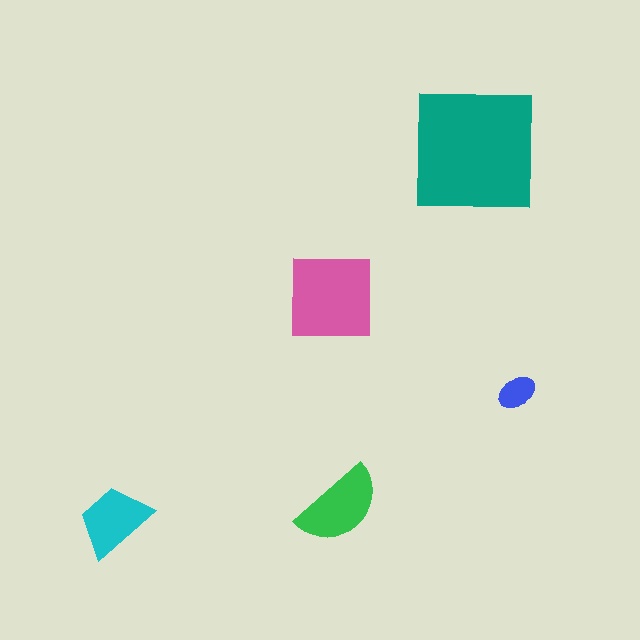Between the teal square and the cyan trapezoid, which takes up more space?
The teal square.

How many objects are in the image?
There are 5 objects in the image.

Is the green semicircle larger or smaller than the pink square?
Smaller.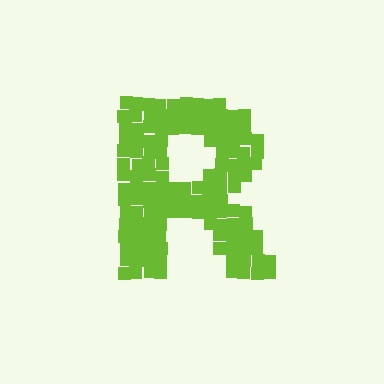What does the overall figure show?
The overall figure shows the letter R.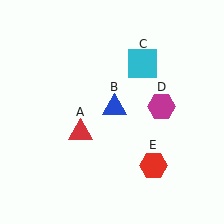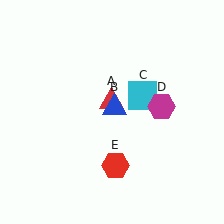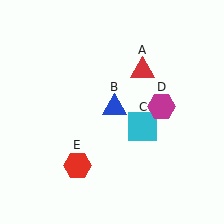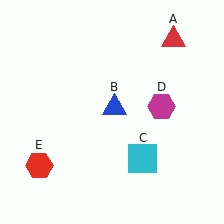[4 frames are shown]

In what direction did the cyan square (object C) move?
The cyan square (object C) moved down.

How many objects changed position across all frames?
3 objects changed position: red triangle (object A), cyan square (object C), red hexagon (object E).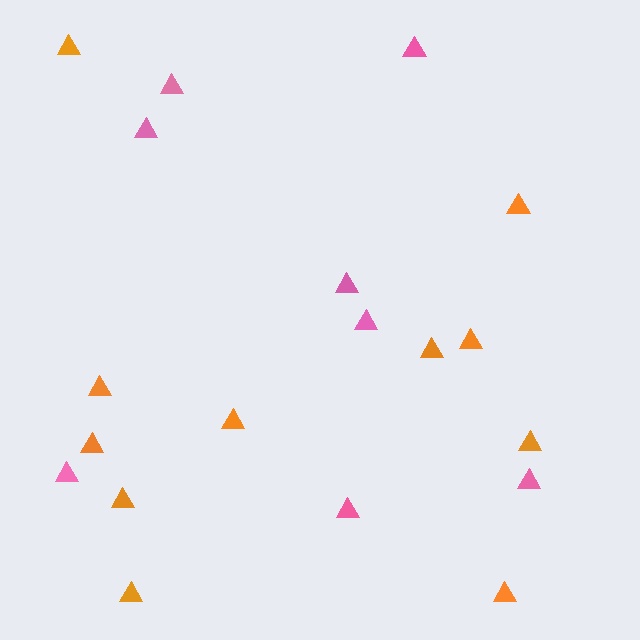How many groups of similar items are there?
There are 2 groups: one group of pink triangles (8) and one group of orange triangles (11).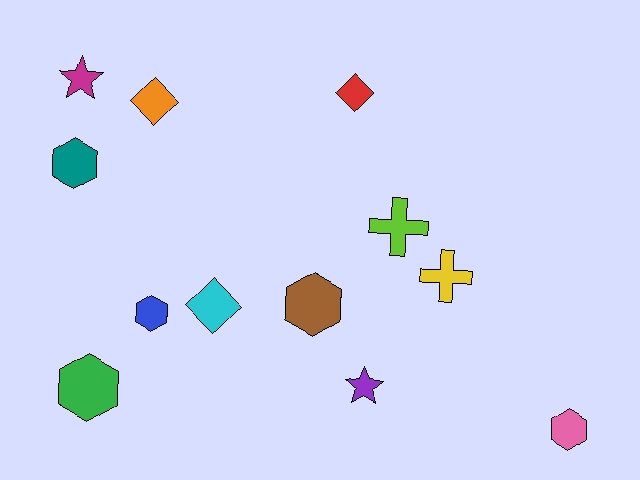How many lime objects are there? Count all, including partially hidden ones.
There is 1 lime object.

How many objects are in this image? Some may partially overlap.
There are 12 objects.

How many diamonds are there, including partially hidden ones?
There are 3 diamonds.